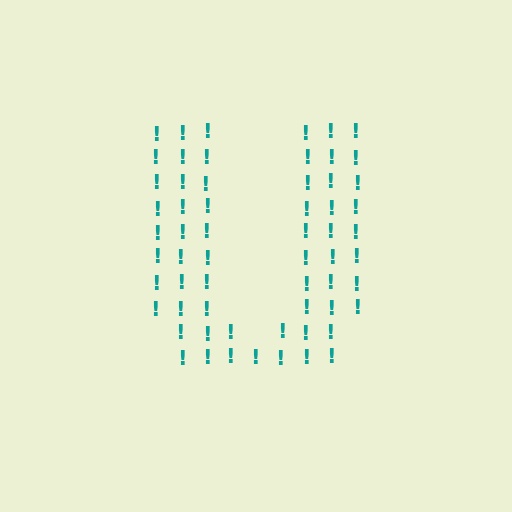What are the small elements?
The small elements are exclamation marks.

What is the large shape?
The large shape is the letter U.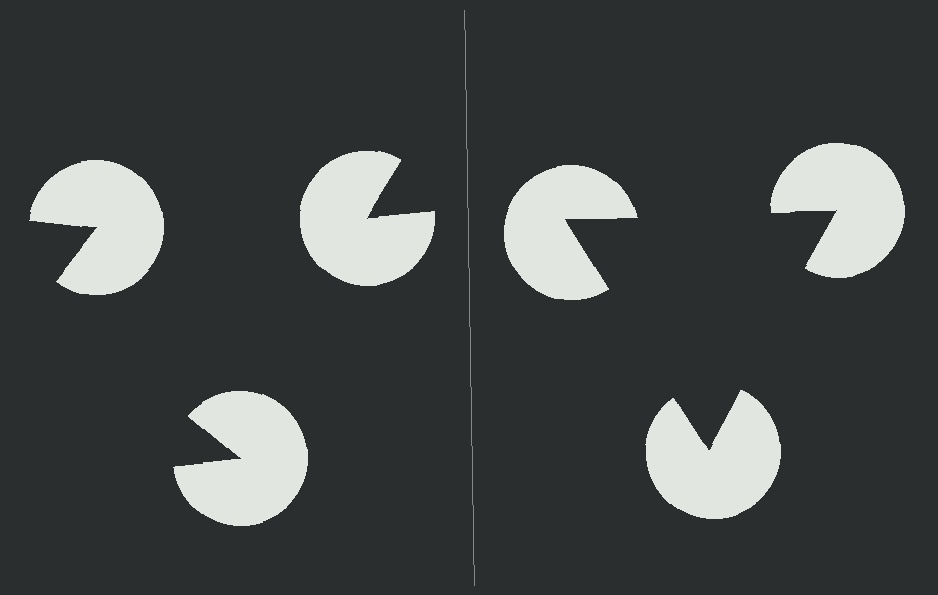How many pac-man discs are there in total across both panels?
6 — 3 on each side.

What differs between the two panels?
The pac-man discs are positioned identically on both sides; only the wedge orientations differ. On the right they align to a triangle; on the left they are misaligned.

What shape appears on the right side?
An illusory triangle.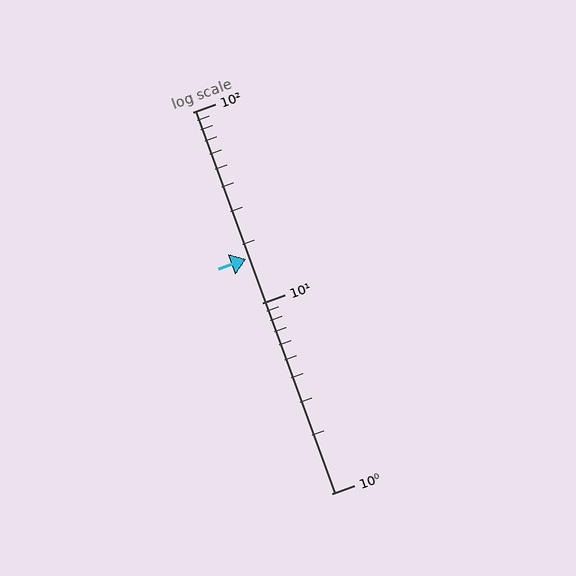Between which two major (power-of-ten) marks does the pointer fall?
The pointer is between 10 and 100.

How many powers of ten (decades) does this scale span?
The scale spans 2 decades, from 1 to 100.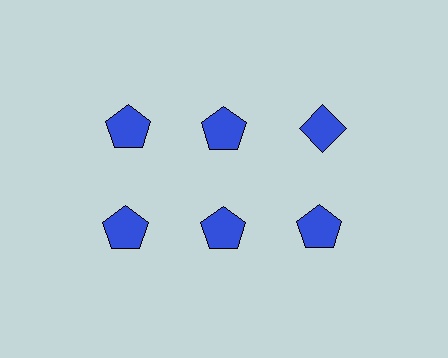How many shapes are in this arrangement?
There are 6 shapes arranged in a grid pattern.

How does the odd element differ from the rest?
It has a different shape: diamond instead of pentagon.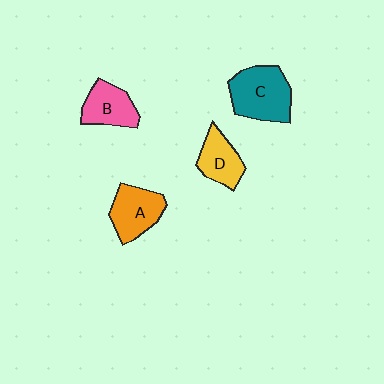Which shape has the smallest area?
Shape D (yellow).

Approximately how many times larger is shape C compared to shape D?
Approximately 1.6 times.